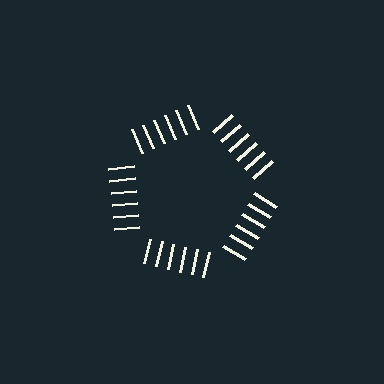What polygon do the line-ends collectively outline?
An illusory pentagon — the line segments terminate on its edges but no continuous stroke is drawn.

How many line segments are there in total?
30 — 6 along each of the 5 edges.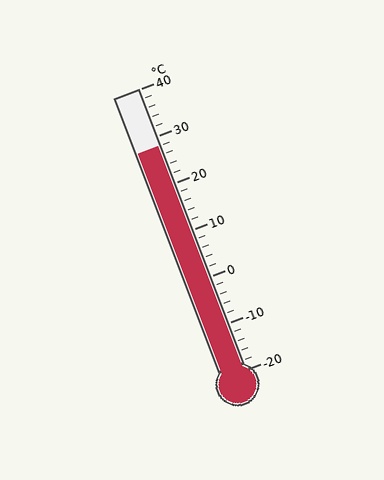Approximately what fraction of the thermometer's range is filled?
The thermometer is filled to approximately 80% of its range.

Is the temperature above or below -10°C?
The temperature is above -10°C.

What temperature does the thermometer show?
The thermometer shows approximately 28°C.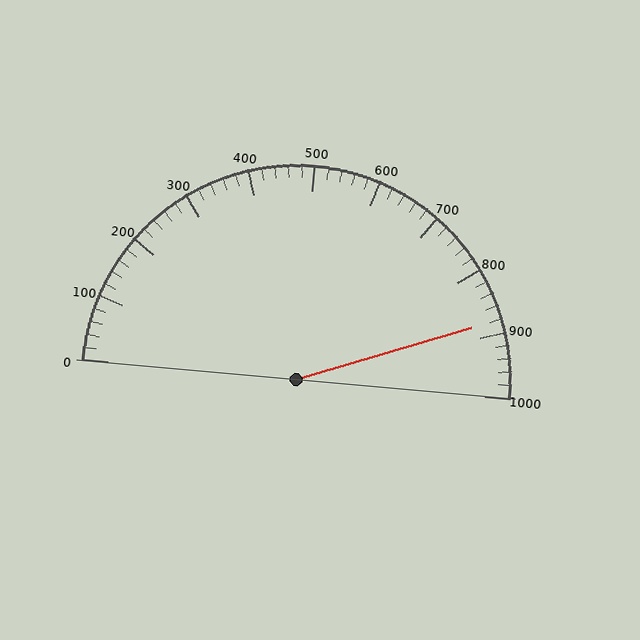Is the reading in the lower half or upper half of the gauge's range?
The reading is in the upper half of the range (0 to 1000).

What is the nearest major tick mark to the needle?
The nearest major tick mark is 900.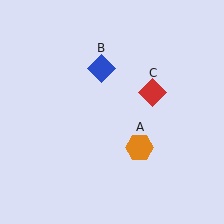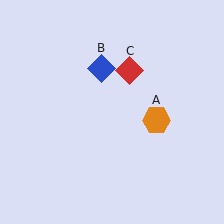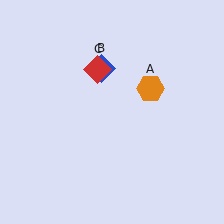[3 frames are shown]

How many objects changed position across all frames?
2 objects changed position: orange hexagon (object A), red diamond (object C).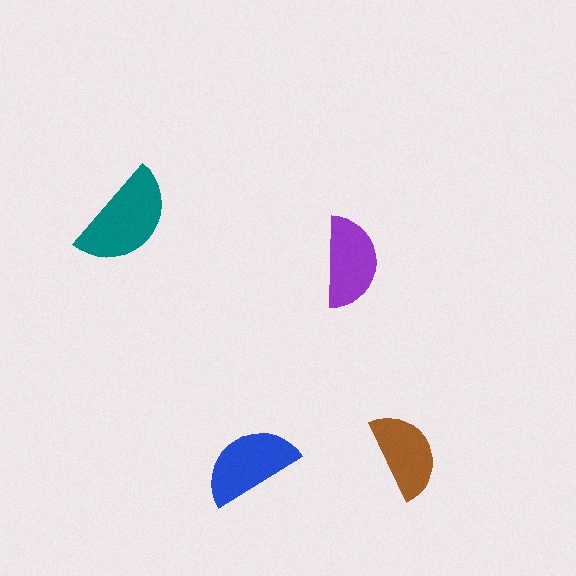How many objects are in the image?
There are 4 objects in the image.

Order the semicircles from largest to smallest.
the teal one, the blue one, the purple one, the brown one.